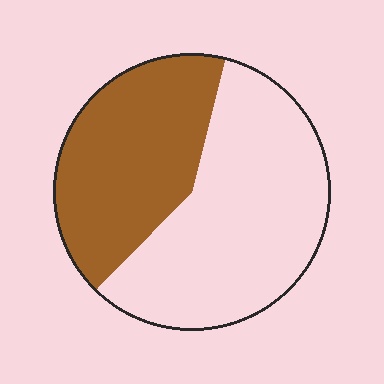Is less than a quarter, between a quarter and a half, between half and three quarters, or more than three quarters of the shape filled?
Between a quarter and a half.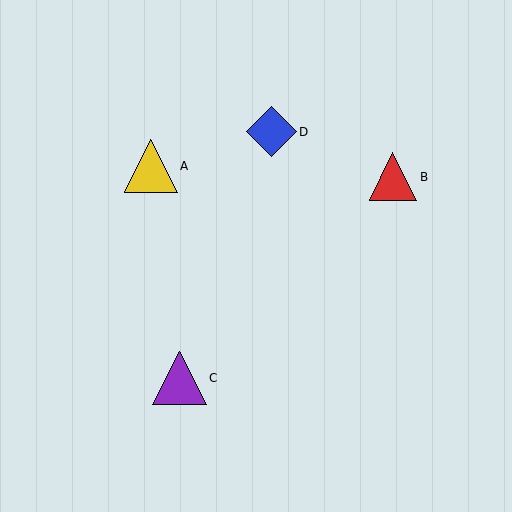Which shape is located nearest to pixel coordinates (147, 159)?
The yellow triangle (labeled A) at (151, 166) is nearest to that location.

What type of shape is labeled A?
Shape A is a yellow triangle.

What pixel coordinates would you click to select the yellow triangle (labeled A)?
Click at (151, 166) to select the yellow triangle A.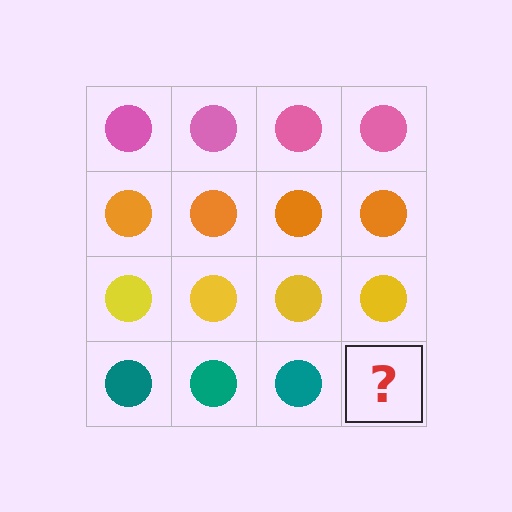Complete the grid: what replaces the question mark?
The question mark should be replaced with a teal circle.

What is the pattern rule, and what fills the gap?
The rule is that each row has a consistent color. The gap should be filled with a teal circle.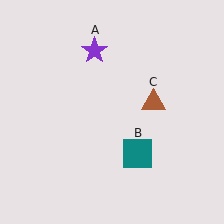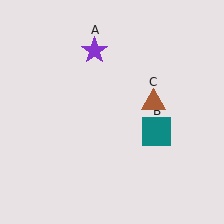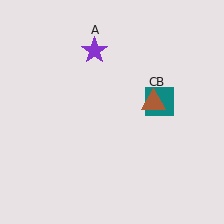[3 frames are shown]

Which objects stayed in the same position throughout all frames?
Purple star (object A) and brown triangle (object C) remained stationary.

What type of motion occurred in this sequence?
The teal square (object B) rotated counterclockwise around the center of the scene.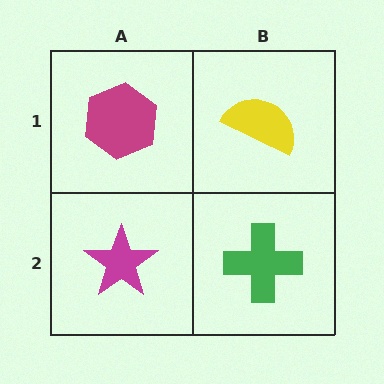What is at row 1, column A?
A magenta hexagon.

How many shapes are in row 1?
2 shapes.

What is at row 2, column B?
A green cross.